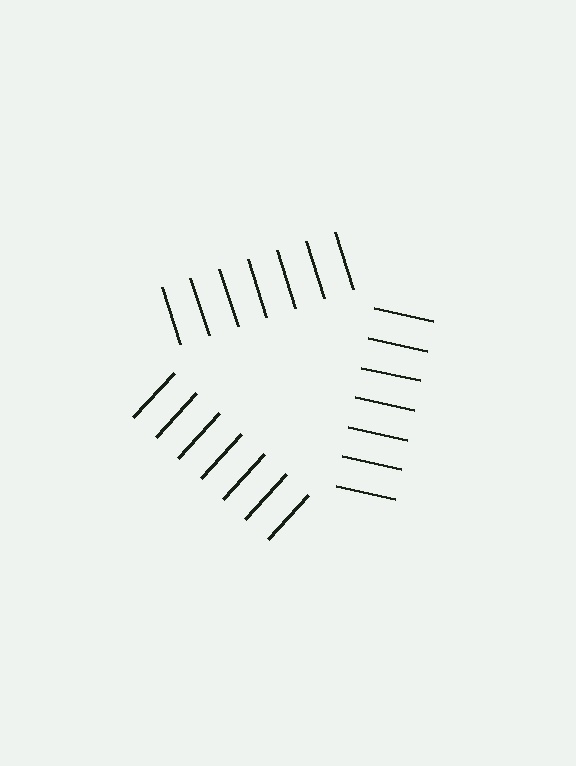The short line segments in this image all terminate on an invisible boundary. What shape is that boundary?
An illusory triangle — the line segments terminate on its edges but no continuous stroke is drawn.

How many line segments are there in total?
21 — 7 along each of the 3 edges.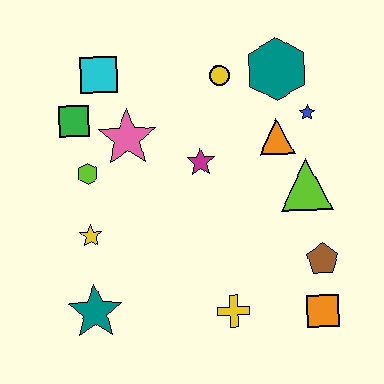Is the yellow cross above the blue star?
No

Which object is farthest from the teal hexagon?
The teal star is farthest from the teal hexagon.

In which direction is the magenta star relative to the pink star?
The magenta star is to the right of the pink star.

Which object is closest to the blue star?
The orange triangle is closest to the blue star.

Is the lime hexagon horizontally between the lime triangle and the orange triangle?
No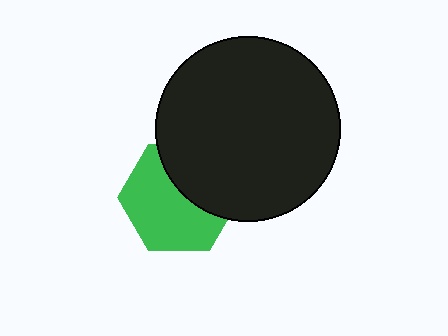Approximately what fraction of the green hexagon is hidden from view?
Roughly 39% of the green hexagon is hidden behind the black circle.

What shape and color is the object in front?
The object in front is a black circle.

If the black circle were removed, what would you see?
You would see the complete green hexagon.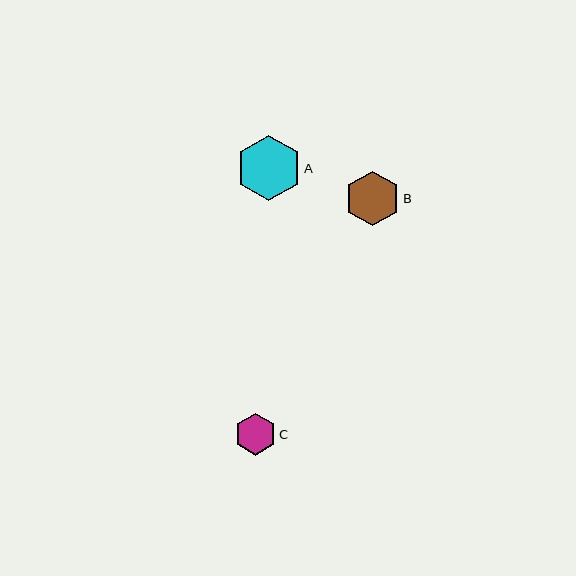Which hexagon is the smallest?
Hexagon C is the smallest with a size of approximately 42 pixels.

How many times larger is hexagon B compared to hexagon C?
Hexagon B is approximately 1.3 times the size of hexagon C.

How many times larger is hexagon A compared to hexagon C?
Hexagon A is approximately 1.6 times the size of hexagon C.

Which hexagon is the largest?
Hexagon A is the largest with a size of approximately 65 pixels.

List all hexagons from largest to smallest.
From largest to smallest: A, B, C.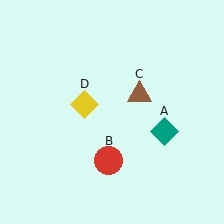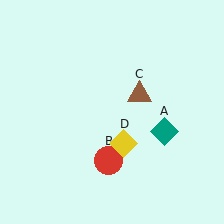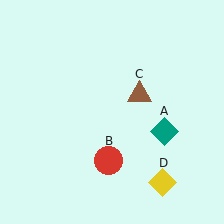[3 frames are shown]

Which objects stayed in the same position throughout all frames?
Teal diamond (object A) and red circle (object B) and brown triangle (object C) remained stationary.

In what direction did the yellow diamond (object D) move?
The yellow diamond (object D) moved down and to the right.